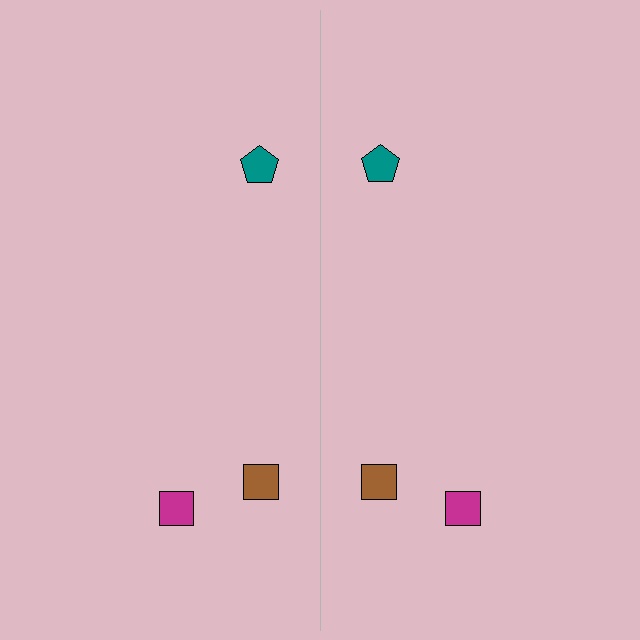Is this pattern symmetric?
Yes, this pattern has bilateral (reflection) symmetry.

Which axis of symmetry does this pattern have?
The pattern has a vertical axis of symmetry running through the center of the image.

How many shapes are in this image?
There are 6 shapes in this image.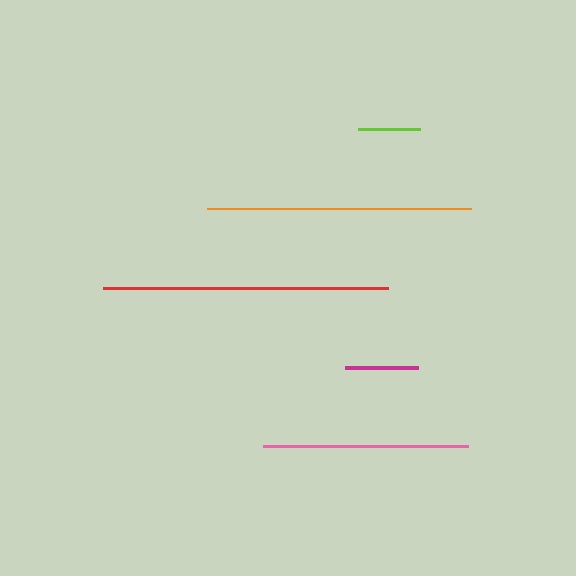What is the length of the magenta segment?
The magenta segment is approximately 73 pixels long.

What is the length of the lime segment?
The lime segment is approximately 61 pixels long.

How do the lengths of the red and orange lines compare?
The red and orange lines are approximately the same length.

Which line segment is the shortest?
The lime line is the shortest at approximately 61 pixels.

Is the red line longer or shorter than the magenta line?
The red line is longer than the magenta line.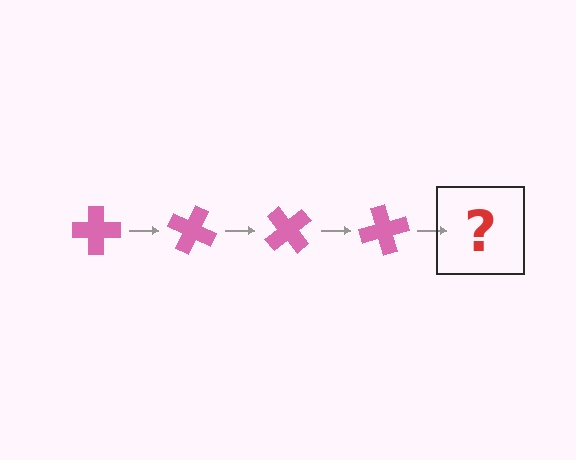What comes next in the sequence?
The next element should be a pink cross rotated 100 degrees.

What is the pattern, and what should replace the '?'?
The pattern is that the cross rotates 25 degrees each step. The '?' should be a pink cross rotated 100 degrees.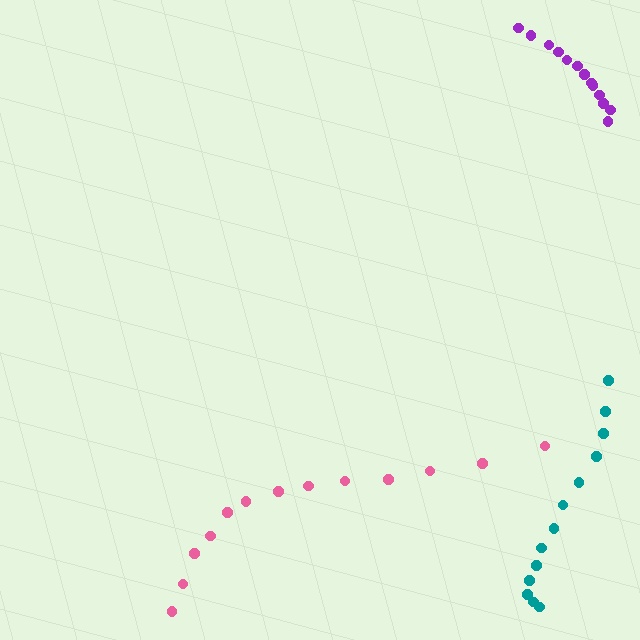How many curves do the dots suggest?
There are 3 distinct paths.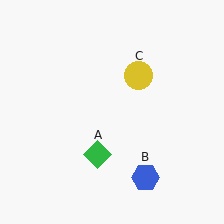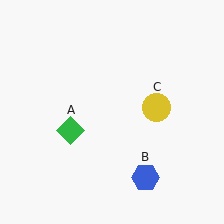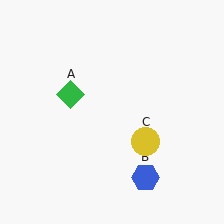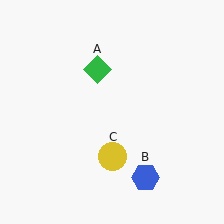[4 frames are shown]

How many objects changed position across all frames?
2 objects changed position: green diamond (object A), yellow circle (object C).